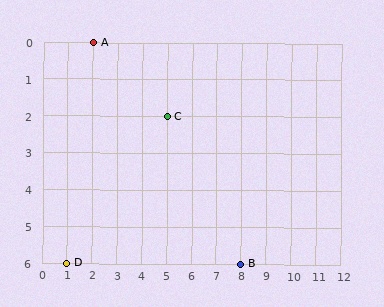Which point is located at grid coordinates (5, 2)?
Point C is at (5, 2).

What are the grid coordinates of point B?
Point B is at grid coordinates (8, 6).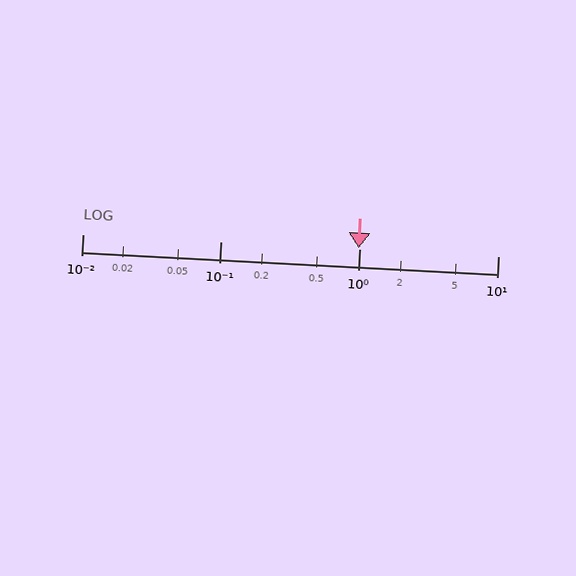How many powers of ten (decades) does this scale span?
The scale spans 3 decades, from 0.01 to 10.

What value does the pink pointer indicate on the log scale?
The pointer indicates approximately 0.98.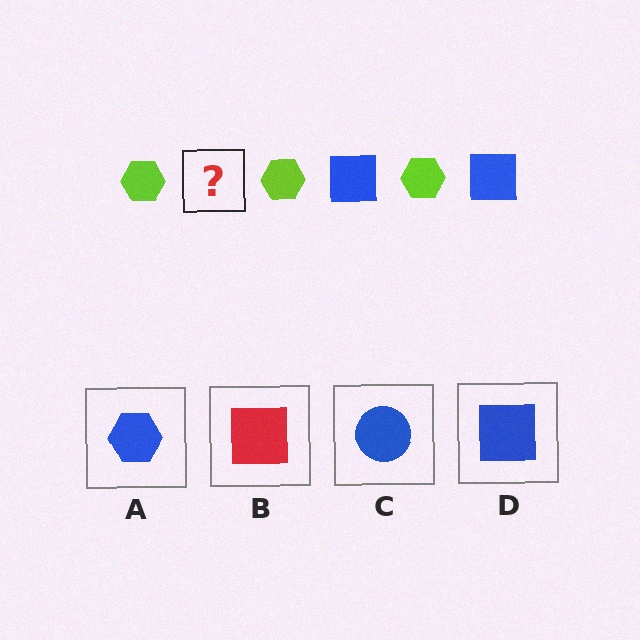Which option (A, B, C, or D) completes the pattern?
D.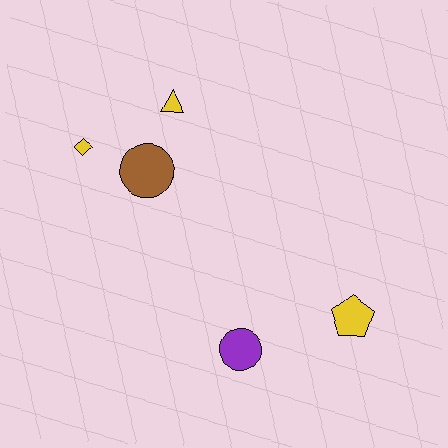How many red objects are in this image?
There are no red objects.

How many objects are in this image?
There are 5 objects.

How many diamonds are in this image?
There is 1 diamond.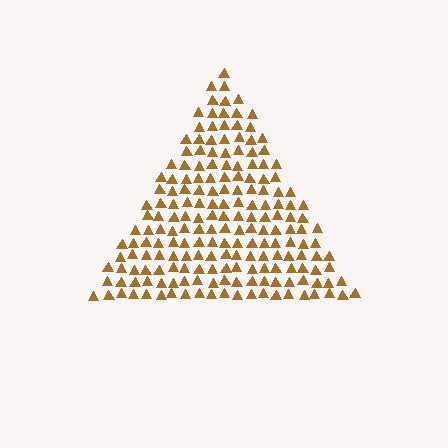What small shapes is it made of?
It is made of small triangles.